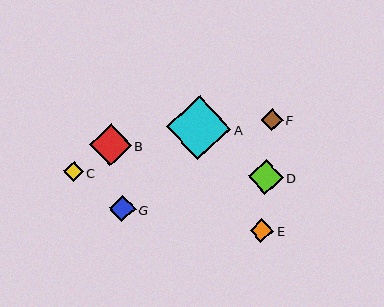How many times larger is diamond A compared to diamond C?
Diamond A is approximately 3.2 times the size of diamond C.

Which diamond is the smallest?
Diamond C is the smallest with a size of approximately 20 pixels.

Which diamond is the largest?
Diamond A is the largest with a size of approximately 64 pixels.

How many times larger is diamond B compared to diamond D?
Diamond B is approximately 1.2 times the size of diamond D.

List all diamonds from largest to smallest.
From largest to smallest: A, B, D, G, E, F, C.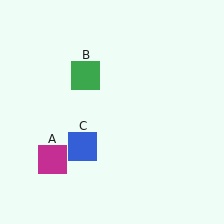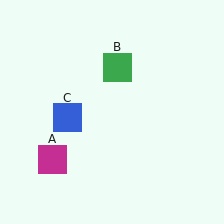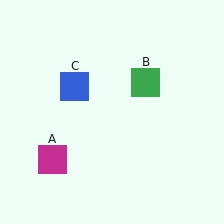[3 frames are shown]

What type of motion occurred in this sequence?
The green square (object B), blue square (object C) rotated clockwise around the center of the scene.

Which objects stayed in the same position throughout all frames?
Magenta square (object A) remained stationary.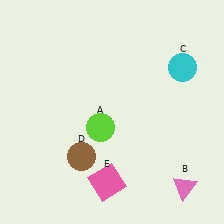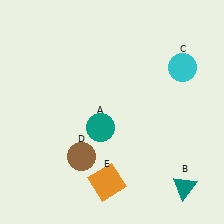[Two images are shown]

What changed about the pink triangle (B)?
In Image 1, B is pink. In Image 2, it changed to teal.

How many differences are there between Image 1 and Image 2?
There are 3 differences between the two images.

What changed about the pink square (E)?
In Image 1, E is pink. In Image 2, it changed to orange.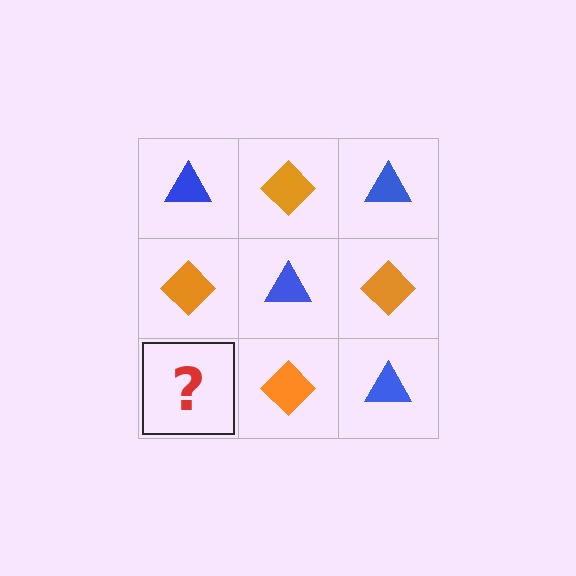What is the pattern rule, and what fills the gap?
The rule is that it alternates blue triangle and orange diamond in a checkerboard pattern. The gap should be filled with a blue triangle.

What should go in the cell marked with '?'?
The missing cell should contain a blue triangle.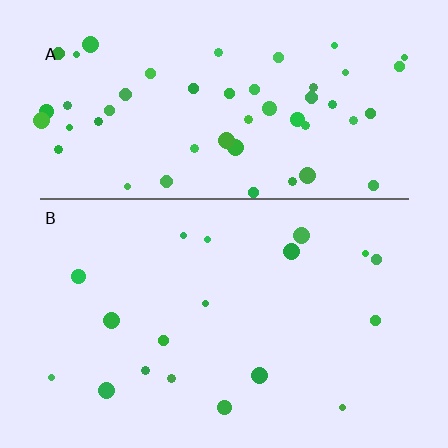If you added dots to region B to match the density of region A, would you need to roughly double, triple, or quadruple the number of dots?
Approximately triple.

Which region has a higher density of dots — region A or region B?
A (the top).